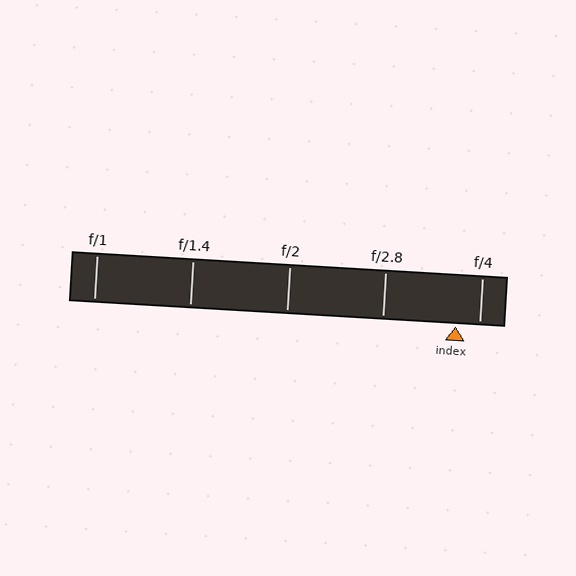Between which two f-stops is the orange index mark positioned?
The index mark is between f/2.8 and f/4.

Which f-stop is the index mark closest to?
The index mark is closest to f/4.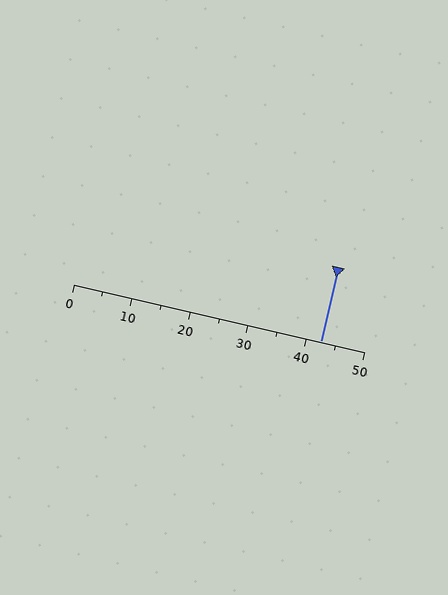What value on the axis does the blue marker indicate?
The marker indicates approximately 42.5.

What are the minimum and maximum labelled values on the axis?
The axis runs from 0 to 50.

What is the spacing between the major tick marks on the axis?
The major ticks are spaced 10 apart.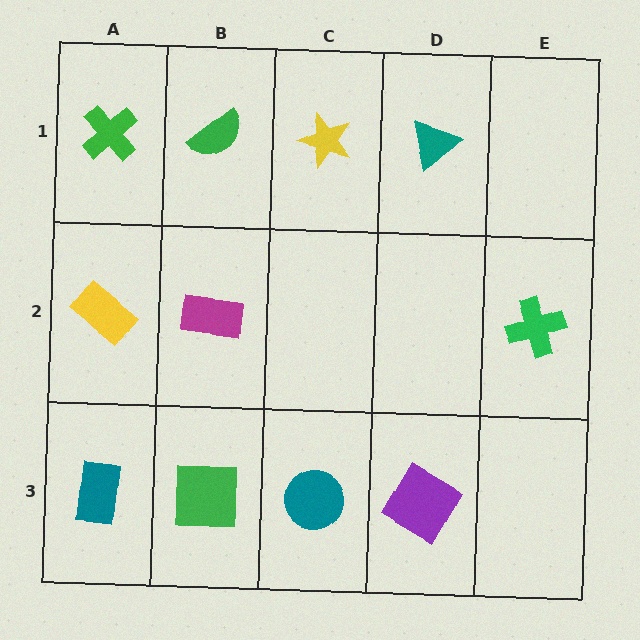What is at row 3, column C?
A teal circle.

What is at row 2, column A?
A yellow rectangle.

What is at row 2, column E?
A green cross.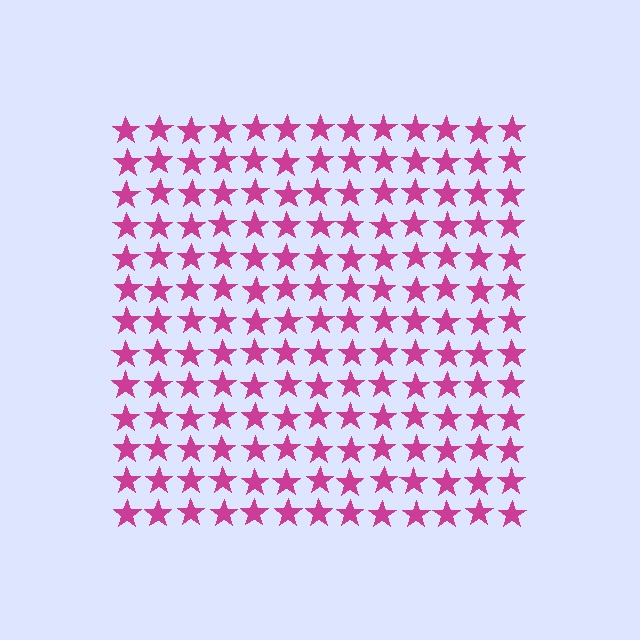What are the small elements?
The small elements are stars.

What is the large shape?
The large shape is a square.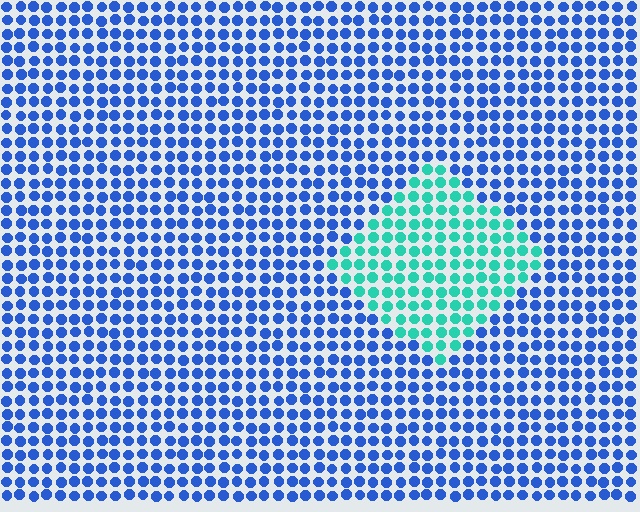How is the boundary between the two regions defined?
The boundary is defined purely by a slight shift in hue (about 55 degrees). Spacing, size, and orientation are identical on both sides.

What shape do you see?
I see a diamond.